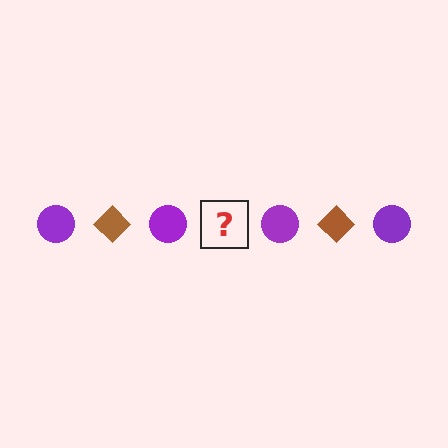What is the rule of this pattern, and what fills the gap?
The rule is that the pattern alternates between purple circle and brown diamond. The gap should be filled with a brown diamond.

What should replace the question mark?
The question mark should be replaced with a brown diamond.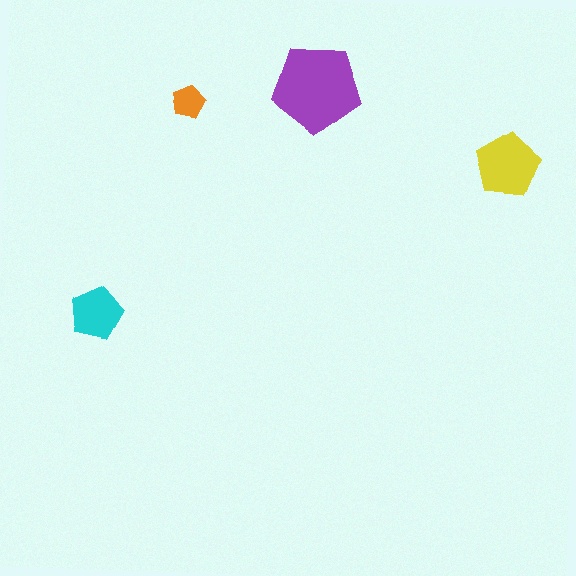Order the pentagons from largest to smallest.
the purple one, the yellow one, the cyan one, the orange one.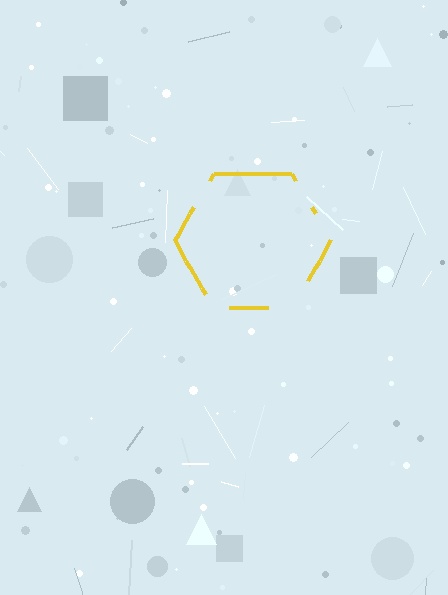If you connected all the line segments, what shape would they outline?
They would outline a hexagon.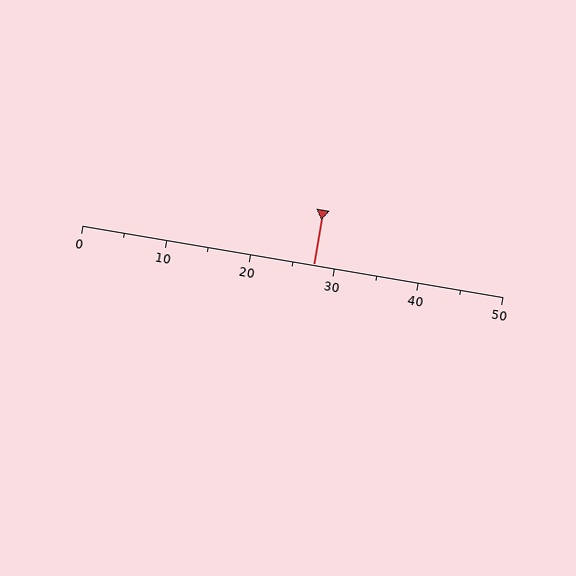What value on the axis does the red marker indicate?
The marker indicates approximately 27.5.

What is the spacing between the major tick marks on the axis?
The major ticks are spaced 10 apart.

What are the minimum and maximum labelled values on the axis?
The axis runs from 0 to 50.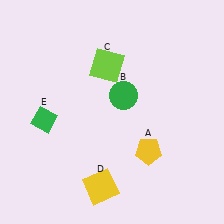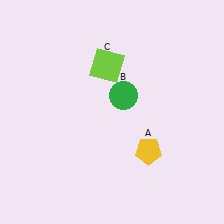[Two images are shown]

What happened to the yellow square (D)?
The yellow square (D) was removed in Image 2. It was in the bottom-left area of Image 1.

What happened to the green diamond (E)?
The green diamond (E) was removed in Image 2. It was in the bottom-left area of Image 1.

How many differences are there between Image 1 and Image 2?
There are 2 differences between the two images.